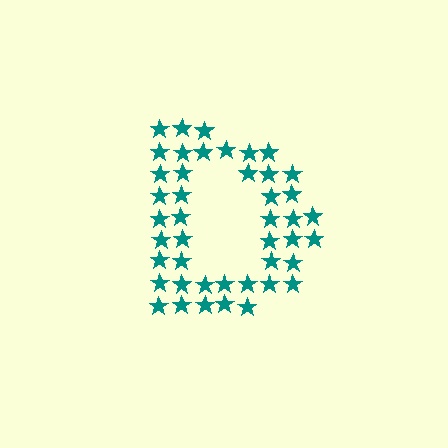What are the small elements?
The small elements are stars.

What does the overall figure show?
The overall figure shows the letter D.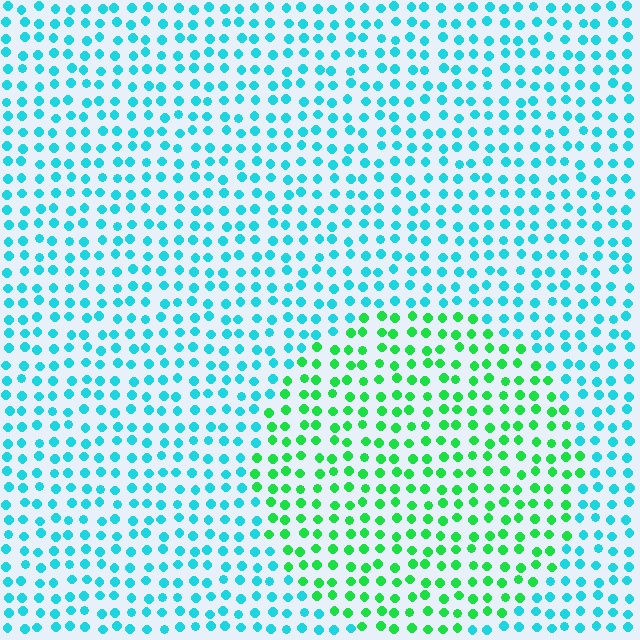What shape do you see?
I see a circle.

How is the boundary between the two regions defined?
The boundary is defined purely by a slight shift in hue (about 51 degrees). Spacing, size, and orientation are identical on both sides.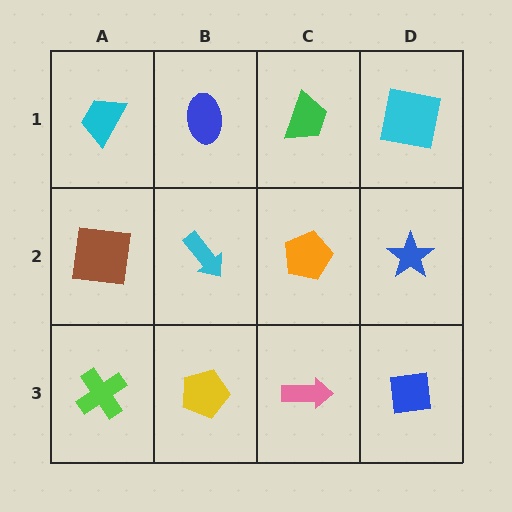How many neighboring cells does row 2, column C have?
4.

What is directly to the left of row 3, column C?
A yellow pentagon.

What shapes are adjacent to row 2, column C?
A green trapezoid (row 1, column C), a pink arrow (row 3, column C), a cyan arrow (row 2, column B), a blue star (row 2, column D).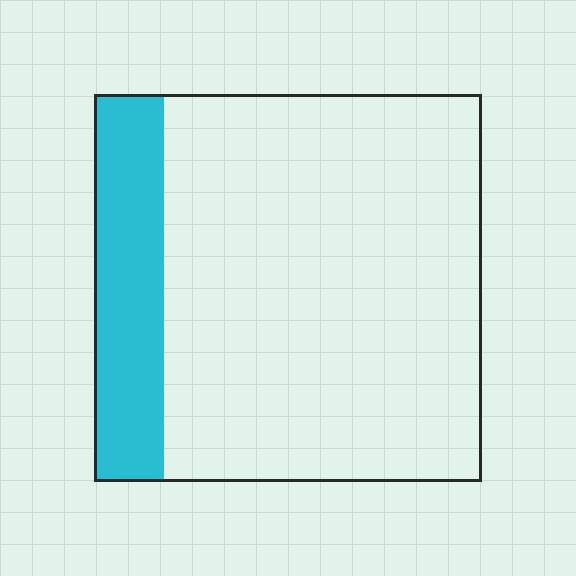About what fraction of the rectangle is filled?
About one sixth (1/6).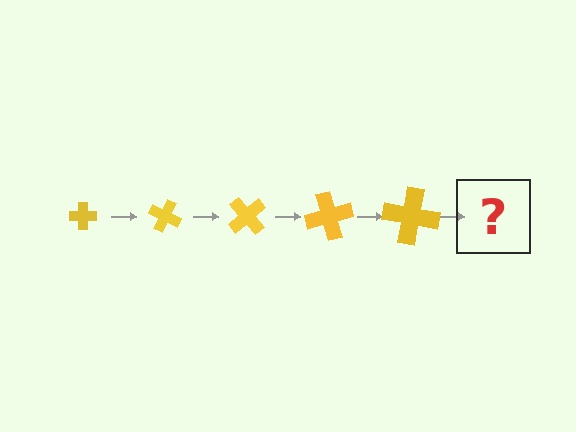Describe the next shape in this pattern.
It should be a cross, larger than the previous one and rotated 125 degrees from the start.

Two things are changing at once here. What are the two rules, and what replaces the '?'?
The two rules are that the cross grows larger each step and it rotates 25 degrees each step. The '?' should be a cross, larger than the previous one and rotated 125 degrees from the start.